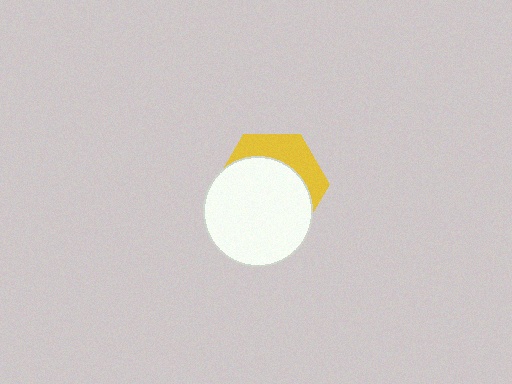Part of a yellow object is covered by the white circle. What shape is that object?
It is a hexagon.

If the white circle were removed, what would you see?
You would see the complete yellow hexagon.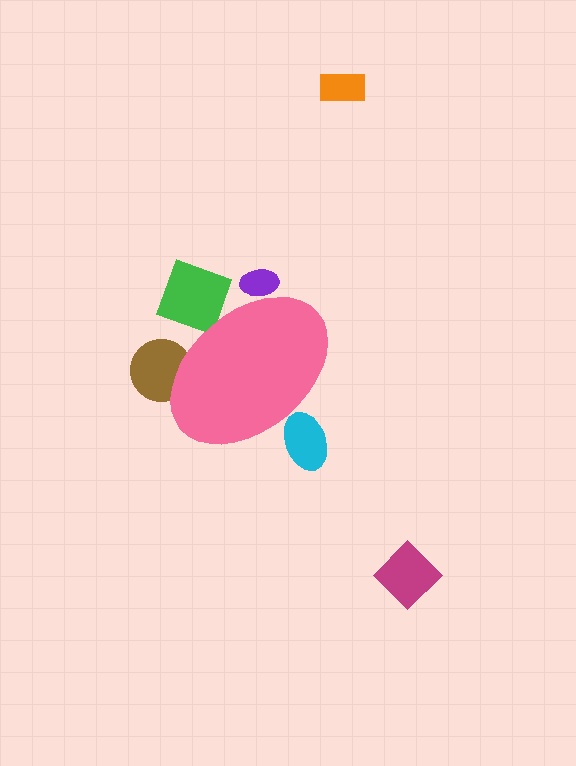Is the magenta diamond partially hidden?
No, the magenta diamond is fully visible.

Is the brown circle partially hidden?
Yes, the brown circle is partially hidden behind the pink ellipse.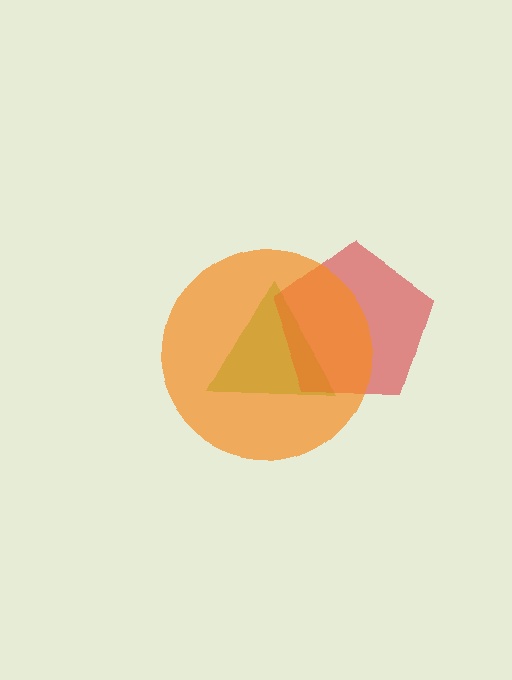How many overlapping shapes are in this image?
There are 3 overlapping shapes in the image.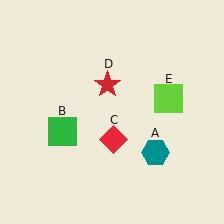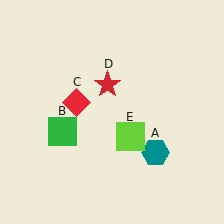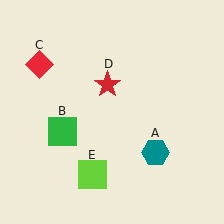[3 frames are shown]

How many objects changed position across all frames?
2 objects changed position: red diamond (object C), lime square (object E).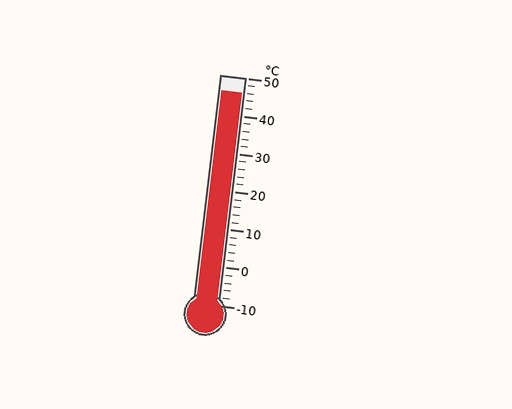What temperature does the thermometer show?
The thermometer shows approximately 46°C.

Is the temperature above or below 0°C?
The temperature is above 0°C.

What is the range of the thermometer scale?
The thermometer scale ranges from -10°C to 50°C.